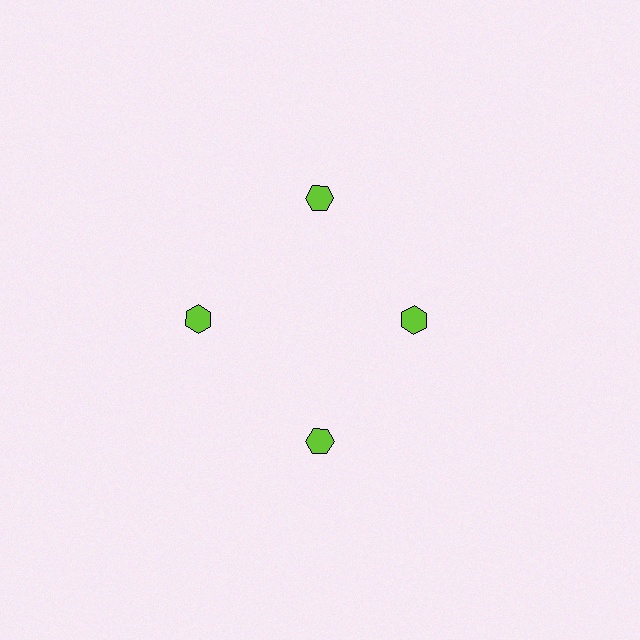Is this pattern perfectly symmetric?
No. The 4 lime hexagons are arranged in a ring, but one element near the 3 o'clock position is pulled inward toward the center, breaking the 4-fold rotational symmetry.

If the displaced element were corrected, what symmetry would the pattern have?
It would have 4-fold rotational symmetry — the pattern would map onto itself every 90 degrees.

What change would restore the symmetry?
The symmetry would be restored by moving it outward, back onto the ring so that all 4 hexagons sit at equal angles and equal distance from the center.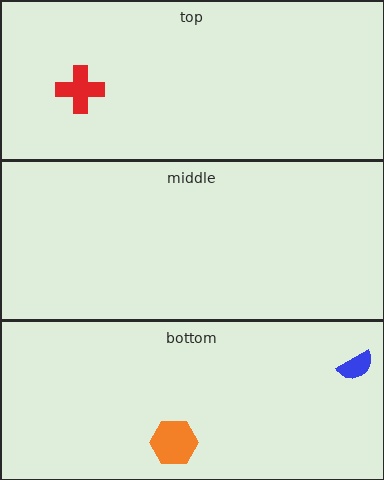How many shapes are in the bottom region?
2.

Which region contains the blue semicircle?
The bottom region.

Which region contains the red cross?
The top region.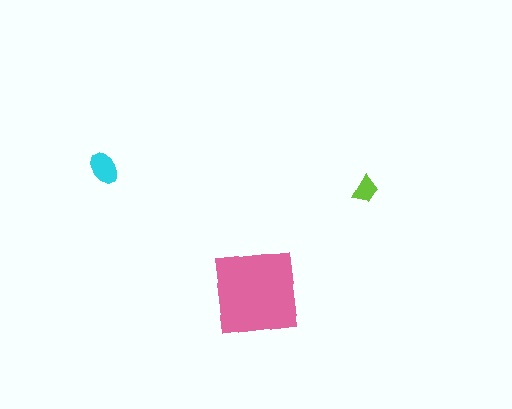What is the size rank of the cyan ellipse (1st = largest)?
2nd.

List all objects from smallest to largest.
The lime trapezoid, the cyan ellipse, the pink square.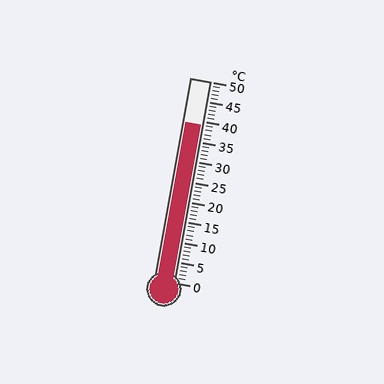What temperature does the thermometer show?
The thermometer shows approximately 39°C.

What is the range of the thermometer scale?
The thermometer scale ranges from 0°C to 50°C.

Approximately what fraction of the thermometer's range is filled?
The thermometer is filled to approximately 80% of its range.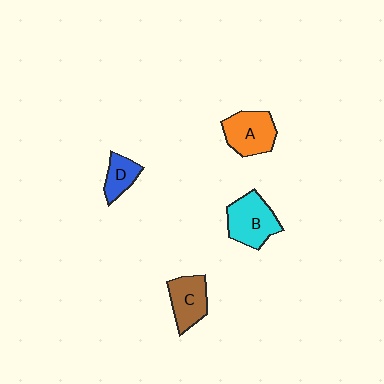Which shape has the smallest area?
Shape D (blue).